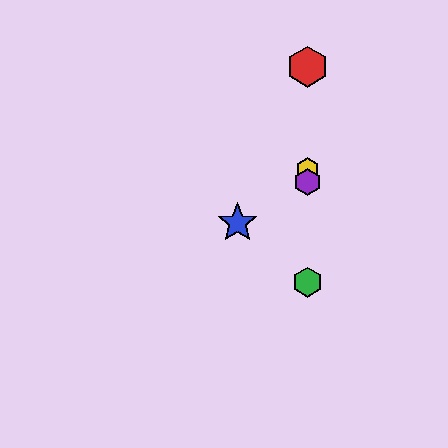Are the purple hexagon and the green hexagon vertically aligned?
Yes, both are at x≈308.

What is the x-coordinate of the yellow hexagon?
The yellow hexagon is at x≈308.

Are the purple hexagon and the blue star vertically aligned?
No, the purple hexagon is at x≈308 and the blue star is at x≈237.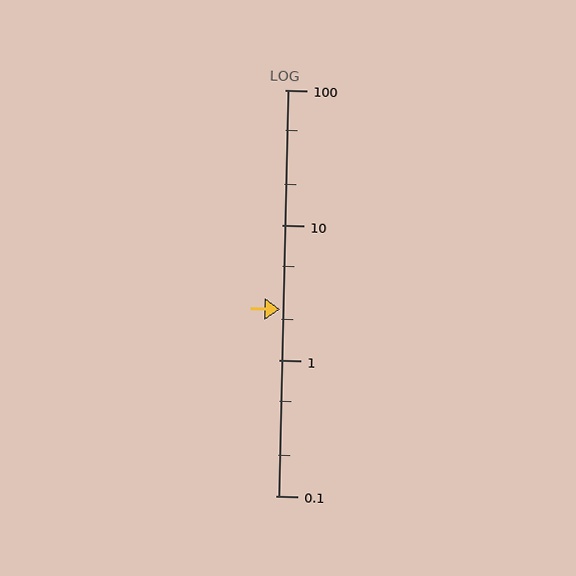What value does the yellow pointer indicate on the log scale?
The pointer indicates approximately 2.4.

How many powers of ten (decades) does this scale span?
The scale spans 3 decades, from 0.1 to 100.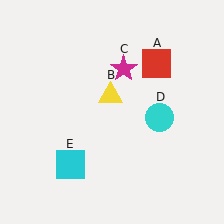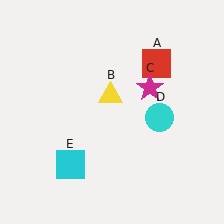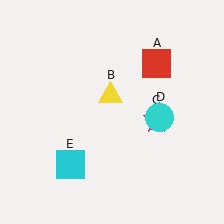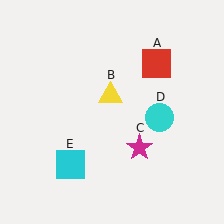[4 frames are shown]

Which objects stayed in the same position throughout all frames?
Red square (object A) and yellow triangle (object B) and cyan circle (object D) and cyan square (object E) remained stationary.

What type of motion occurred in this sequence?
The magenta star (object C) rotated clockwise around the center of the scene.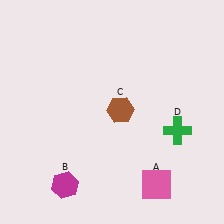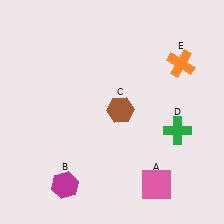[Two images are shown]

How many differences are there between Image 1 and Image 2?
There is 1 difference between the two images.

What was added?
An orange cross (E) was added in Image 2.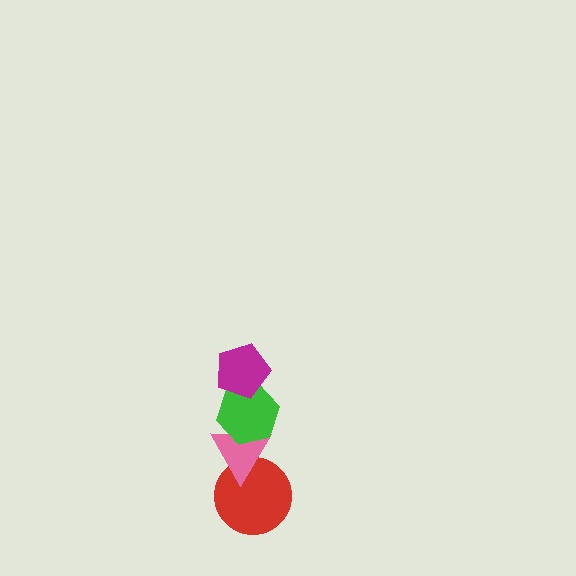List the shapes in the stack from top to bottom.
From top to bottom: the magenta pentagon, the green hexagon, the pink triangle, the red circle.